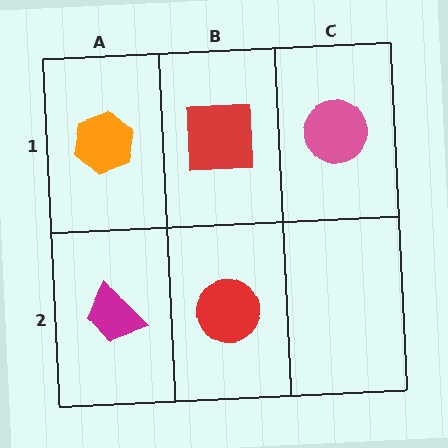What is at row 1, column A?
An orange hexagon.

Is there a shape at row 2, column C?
No, that cell is empty.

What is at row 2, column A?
A magenta trapezoid.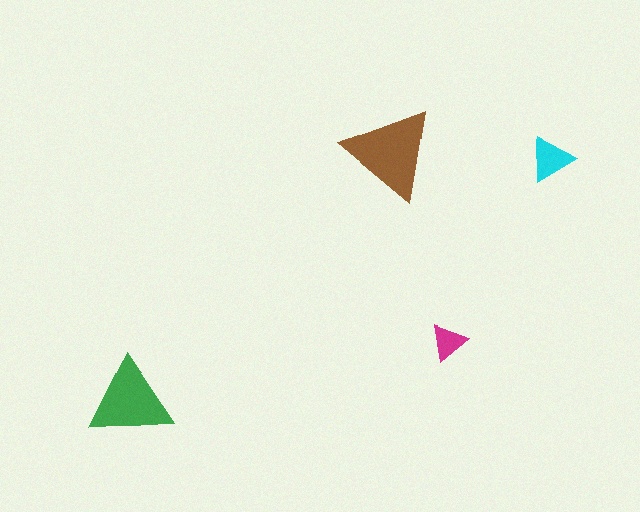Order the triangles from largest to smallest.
the brown one, the green one, the cyan one, the magenta one.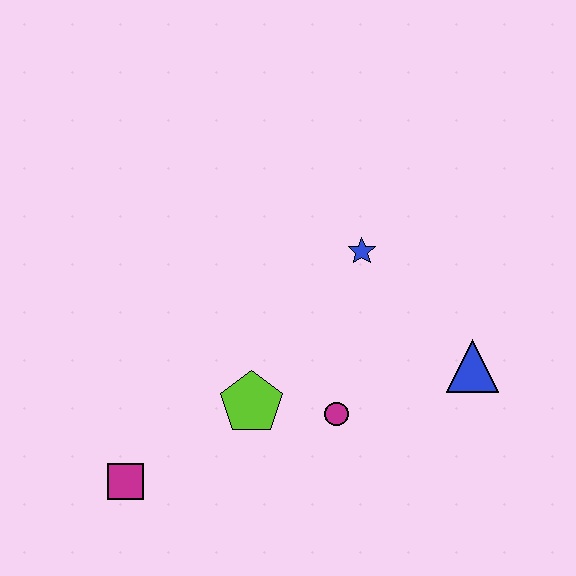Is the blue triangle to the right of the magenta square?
Yes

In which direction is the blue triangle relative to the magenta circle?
The blue triangle is to the right of the magenta circle.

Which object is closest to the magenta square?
The lime pentagon is closest to the magenta square.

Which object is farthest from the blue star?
The magenta square is farthest from the blue star.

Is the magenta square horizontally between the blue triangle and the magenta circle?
No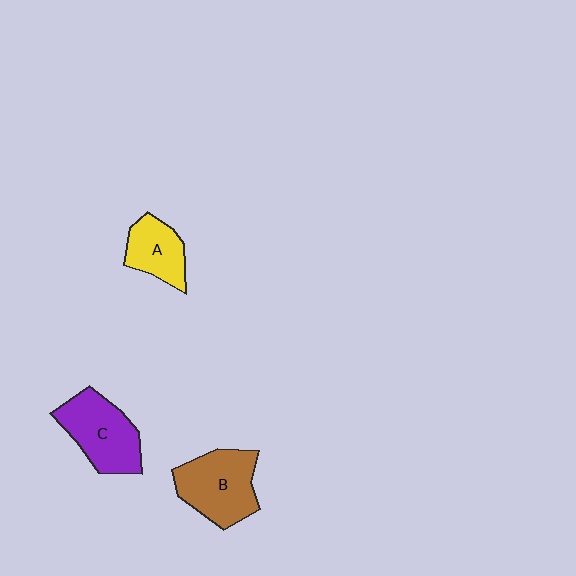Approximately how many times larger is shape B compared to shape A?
Approximately 1.5 times.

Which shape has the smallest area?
Shape A (yellow).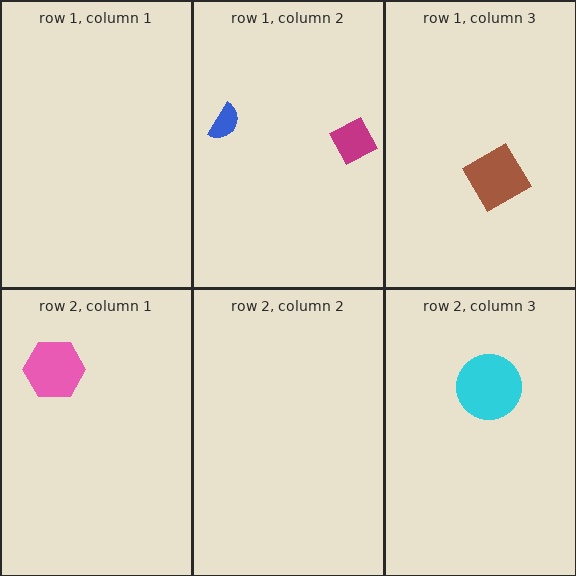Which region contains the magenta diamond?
The row 1, column 2 region.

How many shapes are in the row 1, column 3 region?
1.